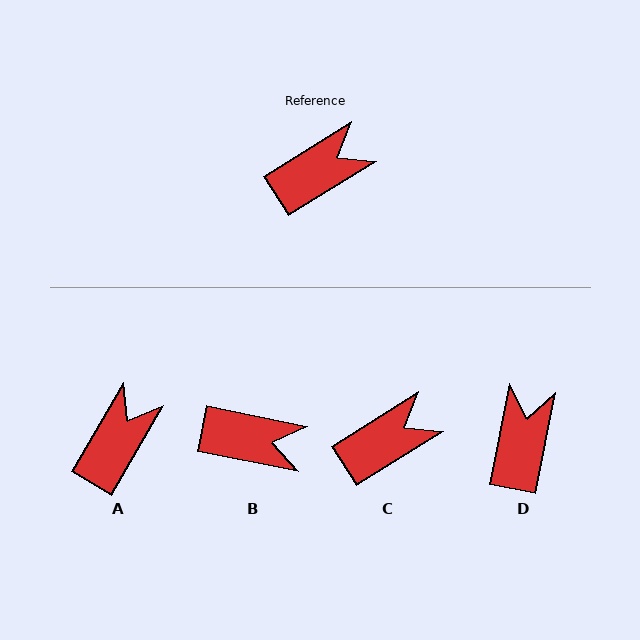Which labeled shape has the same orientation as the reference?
C.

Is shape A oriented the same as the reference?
No, it is off by about 28 degrees.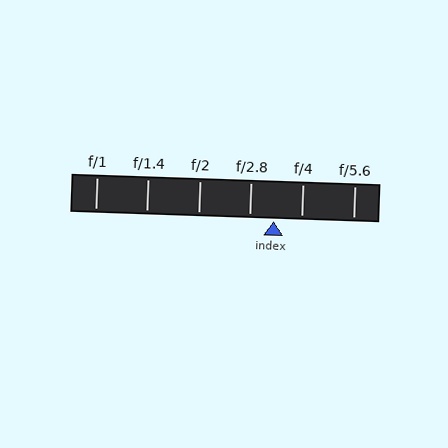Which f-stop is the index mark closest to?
The index mark is closest to f/2.8.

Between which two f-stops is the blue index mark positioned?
The index mark is between f/2.8 and f/4.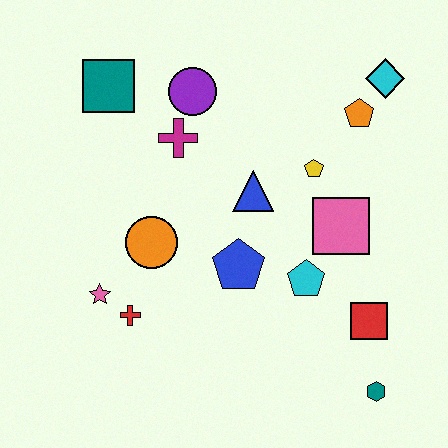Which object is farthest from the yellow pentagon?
The pink star is farthest from the yellow pentagon.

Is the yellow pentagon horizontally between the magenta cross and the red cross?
No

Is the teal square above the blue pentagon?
Yes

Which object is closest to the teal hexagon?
The red square is closest to the teal hexagon.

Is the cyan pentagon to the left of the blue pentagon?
No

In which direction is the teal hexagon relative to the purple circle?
The teal hexagon is below the purple circle.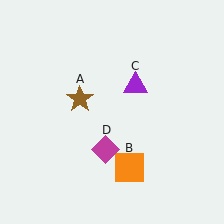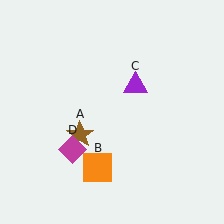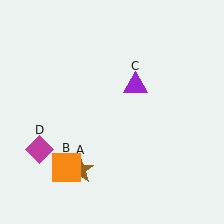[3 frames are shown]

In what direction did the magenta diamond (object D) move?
The magenta diamond (object D) moved left.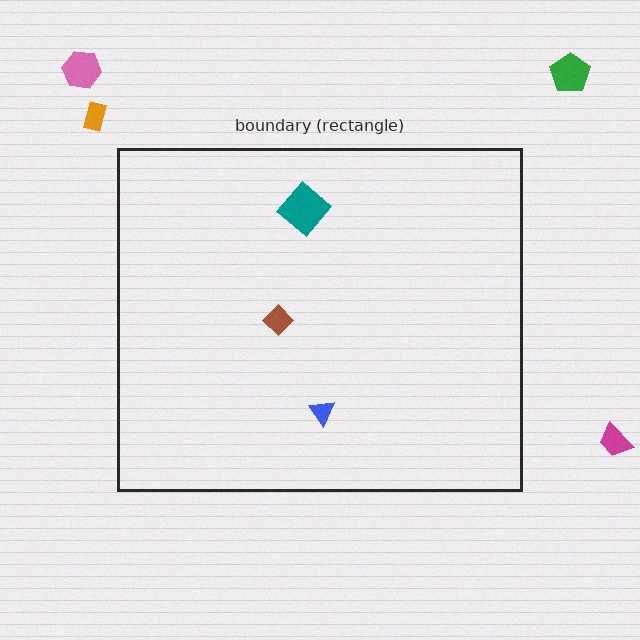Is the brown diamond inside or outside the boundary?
Inside.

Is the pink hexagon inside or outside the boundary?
Outside.